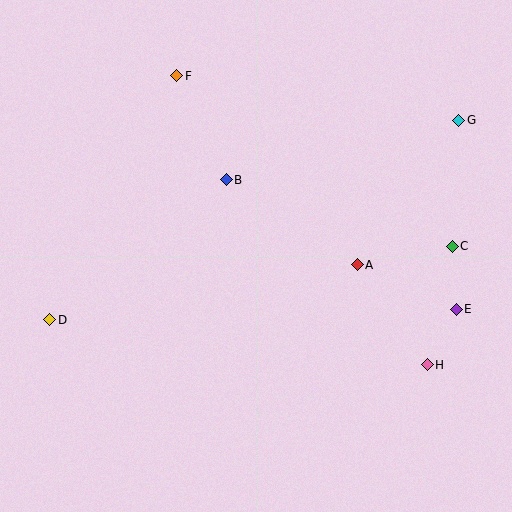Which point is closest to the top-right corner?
Point G is closest to the top-right corner.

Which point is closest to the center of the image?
Point B at (226, 180) is closest to the center.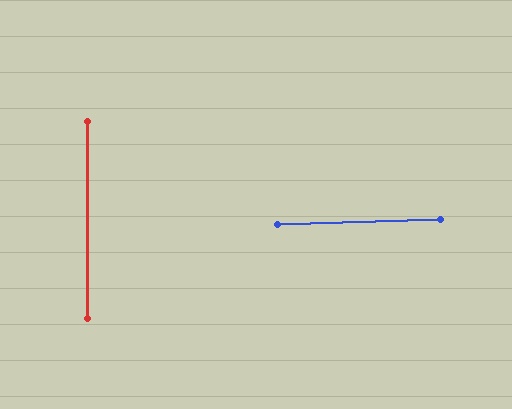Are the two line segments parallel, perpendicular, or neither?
Perpendicular — they meet at approximately 88°.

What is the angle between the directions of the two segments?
Approximately 88 degrees.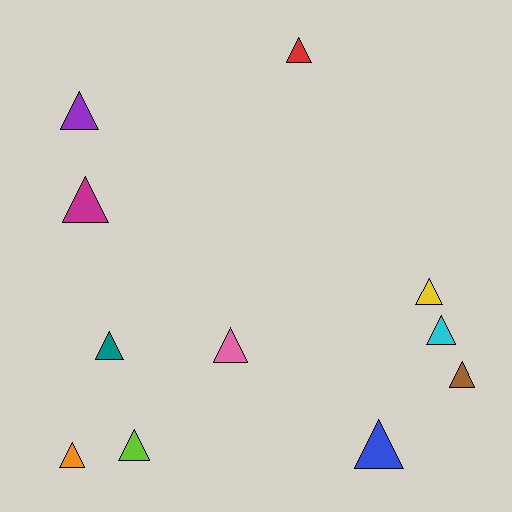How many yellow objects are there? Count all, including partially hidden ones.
There is 1 yellow object.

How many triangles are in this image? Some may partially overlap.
There are 11 triangles.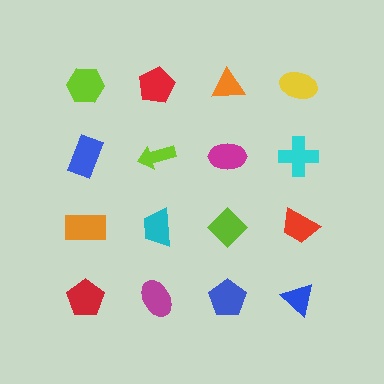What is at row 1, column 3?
An orange triangle.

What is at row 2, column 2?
A lime arrow.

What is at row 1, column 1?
A lime hexagon.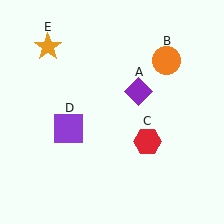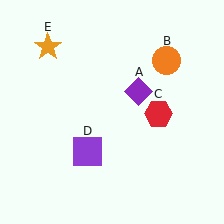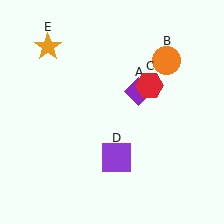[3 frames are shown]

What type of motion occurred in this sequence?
The red hexagon (object C), purple square (object D) rotated counterclockwise around the center of the scene.